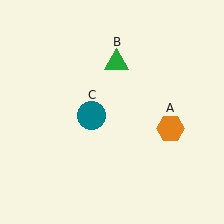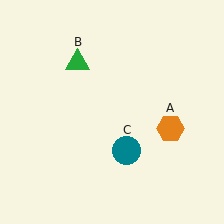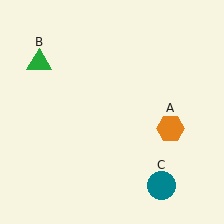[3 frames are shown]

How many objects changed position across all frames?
2 objects changed position: green triangle (object B), teal circle (object C).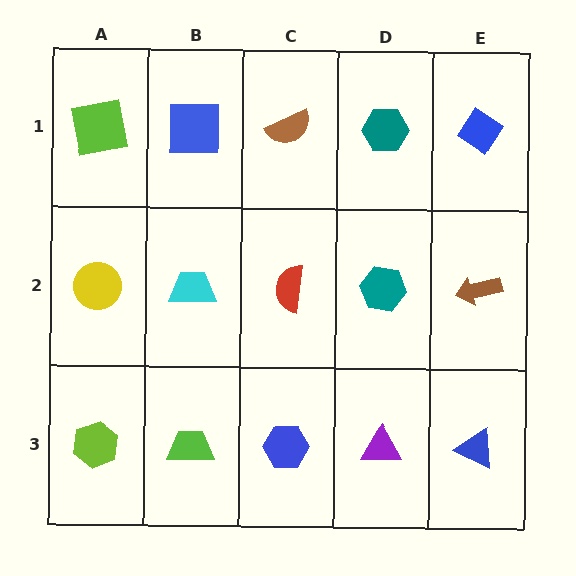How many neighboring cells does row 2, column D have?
4.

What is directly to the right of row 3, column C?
A purple triangle.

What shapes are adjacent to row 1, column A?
A yellow circle (row 2, column A), a blue square (row 1, column B).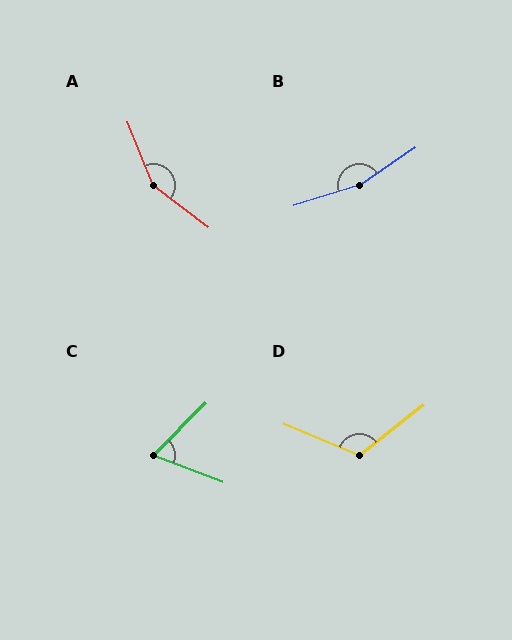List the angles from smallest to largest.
C (66°), D (119°), A (150°), B (163°).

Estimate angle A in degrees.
Approximately 150 degrees.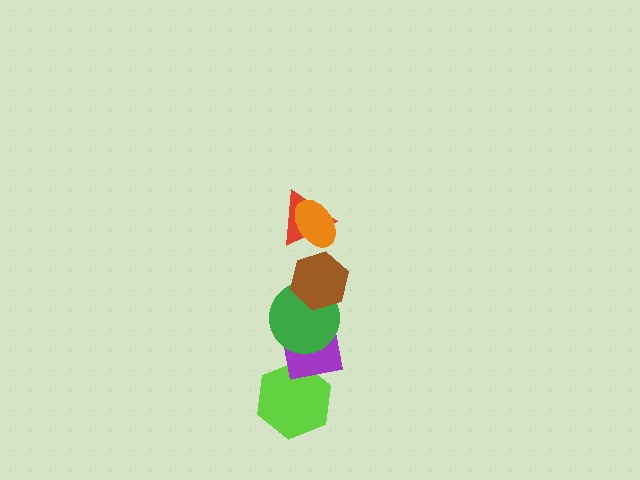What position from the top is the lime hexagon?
The lime hexagon is 6th from the top.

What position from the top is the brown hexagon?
The brown hexagon is 3rd from the top.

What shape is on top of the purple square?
The green circle is on top of the purple square.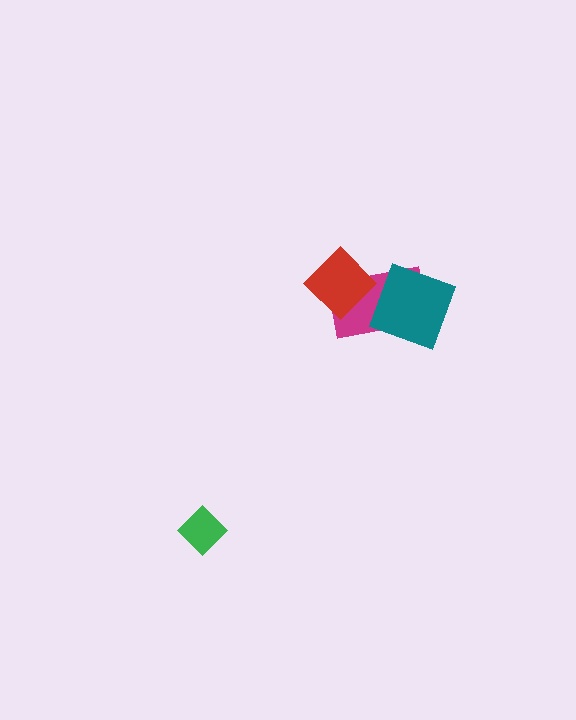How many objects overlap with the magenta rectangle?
2 objects overlap with the magenta rectangle.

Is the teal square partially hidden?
No, no other shape covers it.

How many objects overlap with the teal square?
1 object overlaps with the teal square.